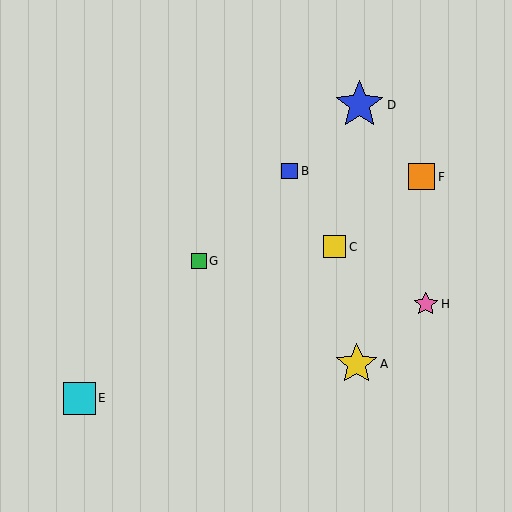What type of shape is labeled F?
Shape F is an orange square.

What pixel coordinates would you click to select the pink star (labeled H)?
Click at (426, 304) to select the pink star H.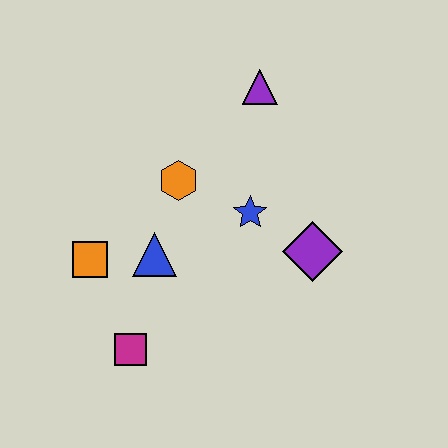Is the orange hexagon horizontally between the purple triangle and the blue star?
No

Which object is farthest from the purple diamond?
The orange square is farthest from the purple diamond.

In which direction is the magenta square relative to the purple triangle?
The magenta square is below the purple triangle.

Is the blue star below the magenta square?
No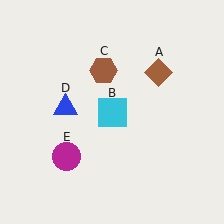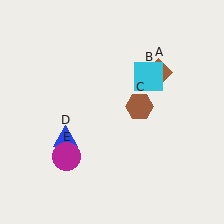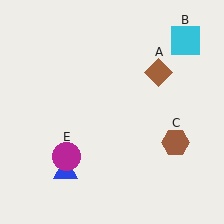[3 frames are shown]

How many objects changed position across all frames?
3 objects changed position: cyan square (object B), brown hexagon (object C), blue triangle (object D).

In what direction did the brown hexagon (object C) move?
The brown hexagon (object C) moved down and to the right.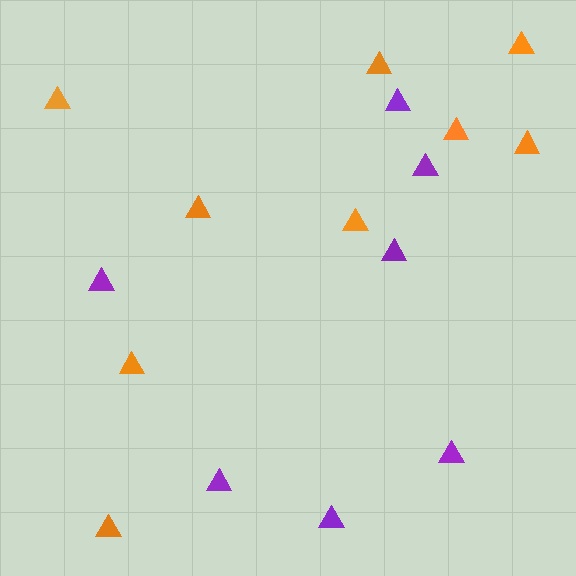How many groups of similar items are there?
There are 2 groups: one group of orange triangles (9) and one group of purple triangles (7).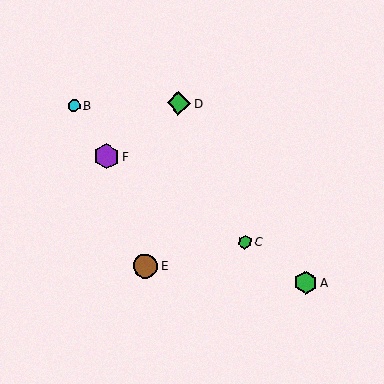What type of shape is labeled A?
Shape A is a green hexagon.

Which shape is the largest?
The purple hexagon (labeled F) is the largest.